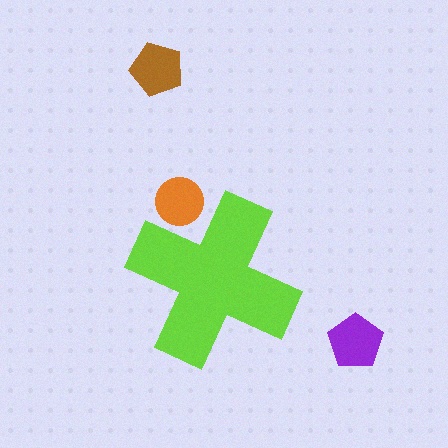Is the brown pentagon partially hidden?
No, the brown pentagon is fully visible.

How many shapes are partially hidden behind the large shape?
1 shape is partially hidden.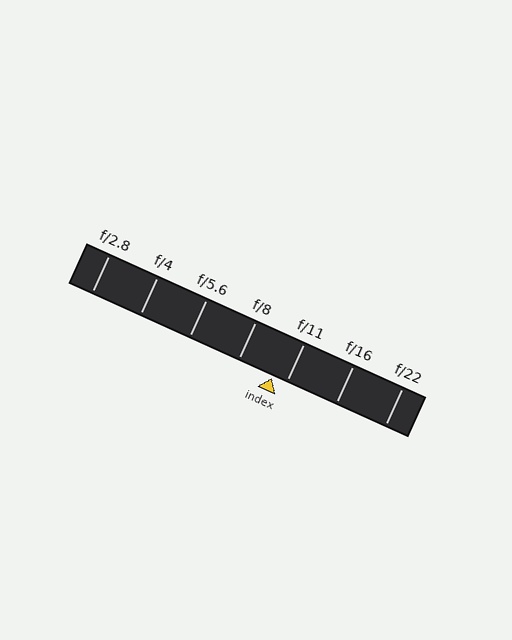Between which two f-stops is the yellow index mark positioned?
The index mark is between f/8 and f/11.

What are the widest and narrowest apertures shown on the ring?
The widest aperture shown is f/2.8 and the narrowest is f/22.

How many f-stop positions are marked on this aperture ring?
There are 7 f-stop positions marked.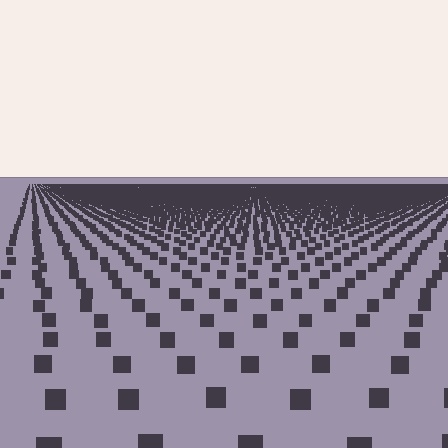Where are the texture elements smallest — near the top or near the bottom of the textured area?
Near the top.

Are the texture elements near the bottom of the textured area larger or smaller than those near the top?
Larger. Near the bottom, elements are closer to the viewer and appear at a bigger on-screen size.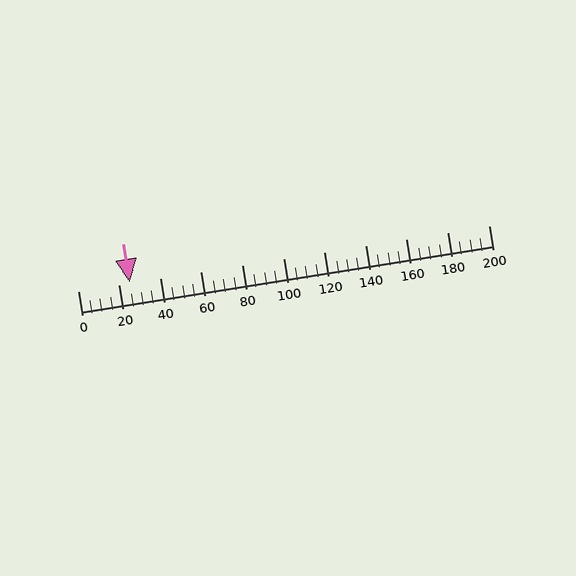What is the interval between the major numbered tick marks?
The major tick marks are spaced 20 units apart.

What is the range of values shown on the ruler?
The ruler shows values from 0 to 200.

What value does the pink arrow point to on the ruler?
The pink arrow points to approximately 25.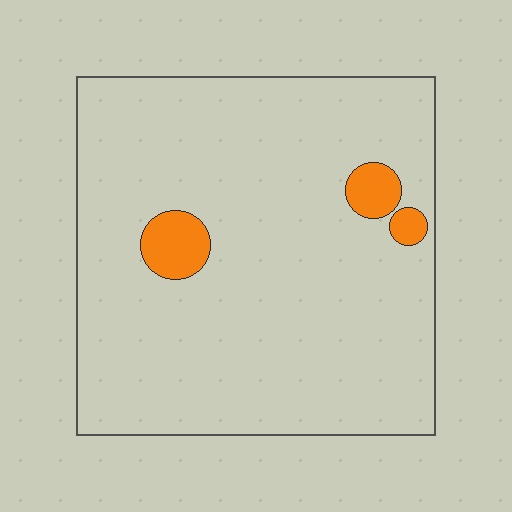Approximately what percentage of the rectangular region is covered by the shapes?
Approximately 5%.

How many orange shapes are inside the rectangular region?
3.